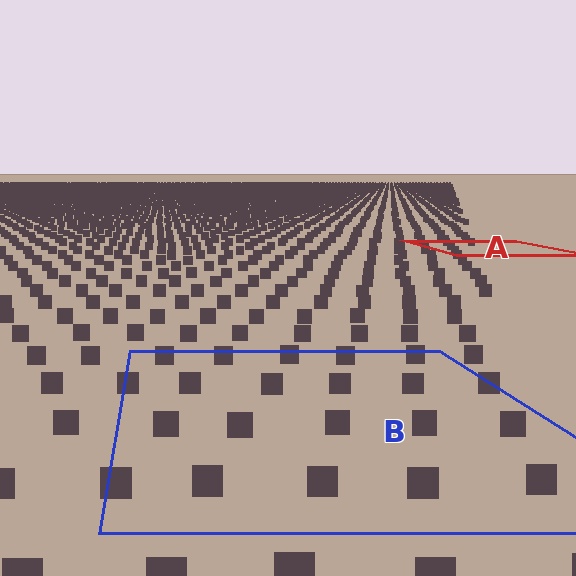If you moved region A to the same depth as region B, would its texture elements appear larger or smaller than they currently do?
They would appear larger. At a closer depth, the same texture elements are projected at a bigger on-screen size.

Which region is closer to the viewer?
Region B is closer. The texture elements there are larger and more spread out.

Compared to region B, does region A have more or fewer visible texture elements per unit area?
Region A has more texture elements per unit area — they are packed more densely because it is farther away.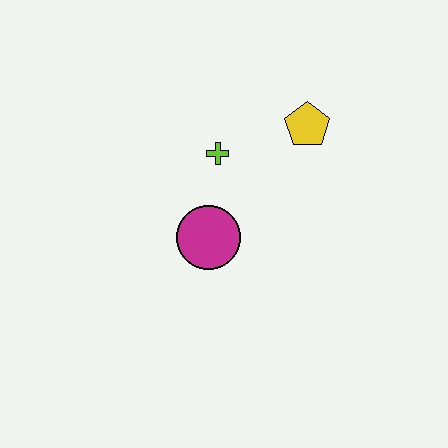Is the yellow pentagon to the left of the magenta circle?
No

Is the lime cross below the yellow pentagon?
Yes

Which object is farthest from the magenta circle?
The yellow pentagon is farthest from the magenta circle.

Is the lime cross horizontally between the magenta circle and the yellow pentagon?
Yes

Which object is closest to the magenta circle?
The lime cross is closest to the magenta circle.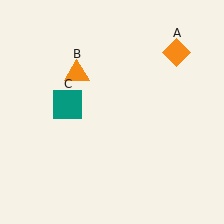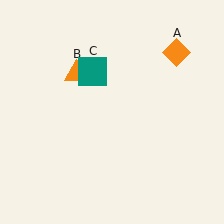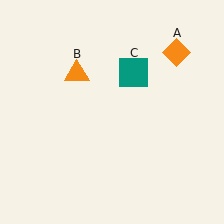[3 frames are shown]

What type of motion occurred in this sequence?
The teal square (object C) rotated clockwise around the center of the scene.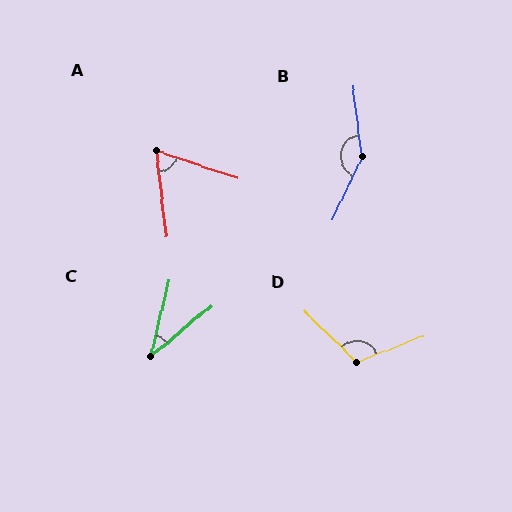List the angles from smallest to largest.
C (36°), A (65°), D (114°), B (148°).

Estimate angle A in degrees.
Approximately 65 degrees.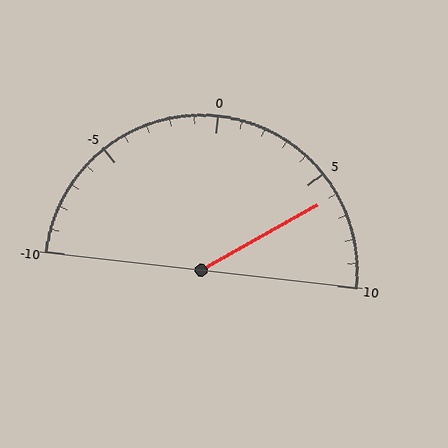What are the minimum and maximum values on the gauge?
The gauge ranges from -10 to 10.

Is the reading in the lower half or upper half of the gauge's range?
The reading is in the upper half of the range (-10 to 10).